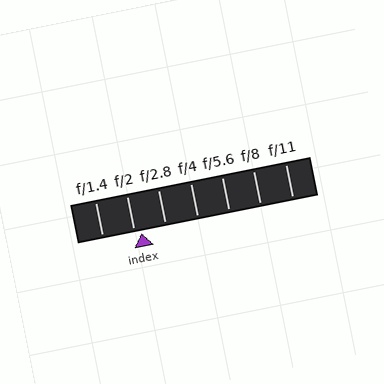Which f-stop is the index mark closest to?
The index mark is closest to f/2.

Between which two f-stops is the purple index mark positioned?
The index mark is between f/2 and f/2.8.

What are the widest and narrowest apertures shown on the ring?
The widest aperture shown is f/1.4 and the narrowest is f/11.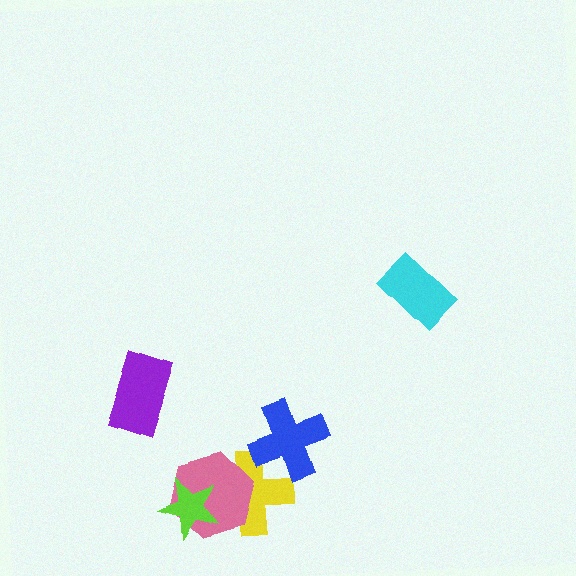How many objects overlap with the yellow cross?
3 objects overlap with the yellow cross.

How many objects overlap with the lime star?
2 objects overlap with the lime star.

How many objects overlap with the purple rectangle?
0 objects overlap with the purple rectangle.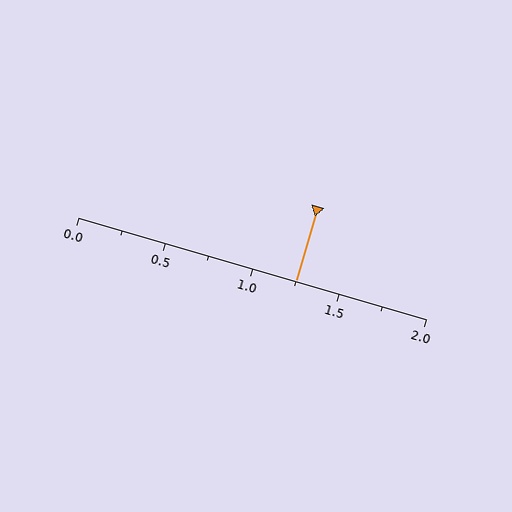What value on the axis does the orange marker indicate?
The marker indicates approximately 1.25.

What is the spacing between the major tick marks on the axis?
The major ticks are spaced 0.5 apart.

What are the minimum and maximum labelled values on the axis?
The axis runs from 0.0 to 2.0.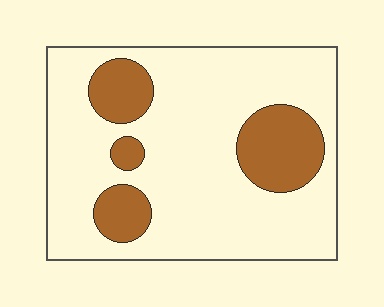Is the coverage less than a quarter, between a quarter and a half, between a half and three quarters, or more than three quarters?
Less than a quarter.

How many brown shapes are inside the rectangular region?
4.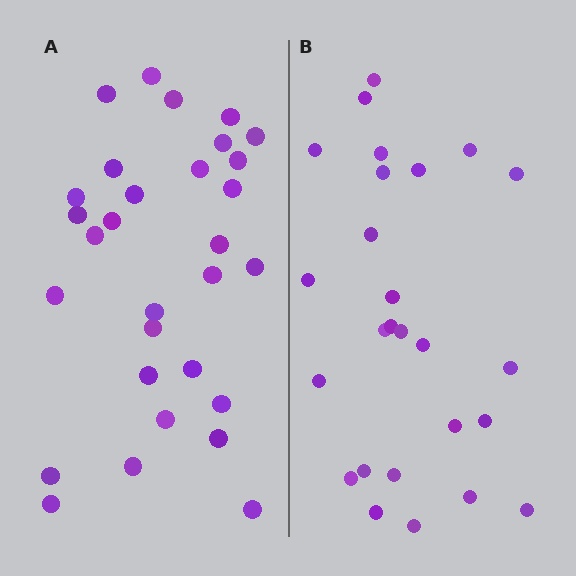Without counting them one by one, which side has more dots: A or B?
Region A (the left region) has more dots.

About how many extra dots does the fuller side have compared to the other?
Region A has about 4 more dots than region B.